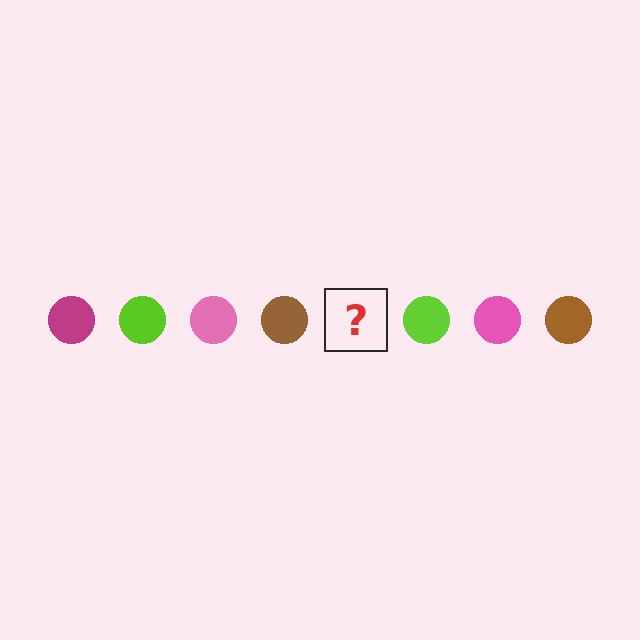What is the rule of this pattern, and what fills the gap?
The rule is that the pattern cycles through magenta, lime, pink, brown circles. The gap should be filled with a magenta circle.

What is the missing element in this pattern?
The missing element is a magenta circle.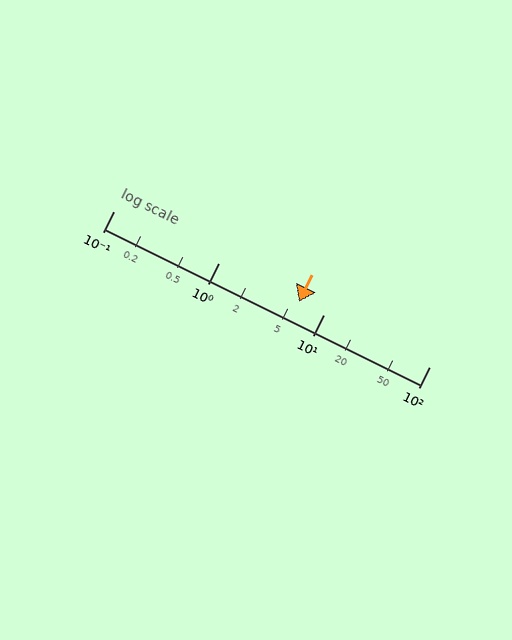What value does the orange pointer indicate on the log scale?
The pointer indicates approximately 5.8.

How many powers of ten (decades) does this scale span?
The scale spans 3 decades, from 0.1 to 100.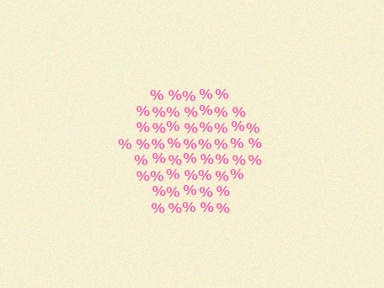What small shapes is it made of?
It is made of small percent signs.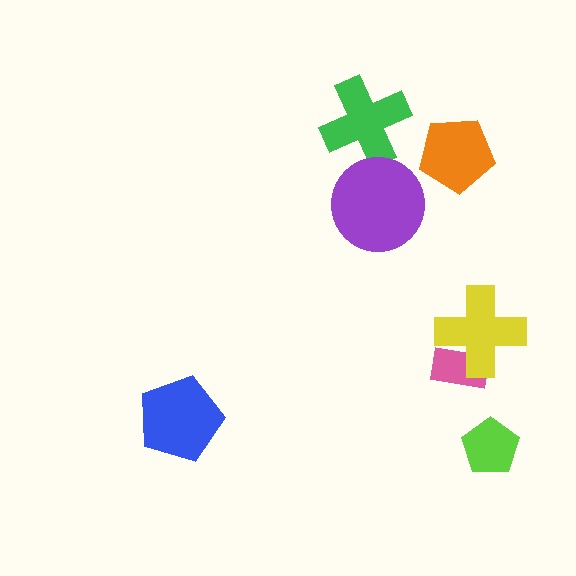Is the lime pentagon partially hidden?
No, no other shape covers it.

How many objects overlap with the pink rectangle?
1 object overlaps with the pink rectangle.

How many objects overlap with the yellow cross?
1 object overlaps with the yellow cross.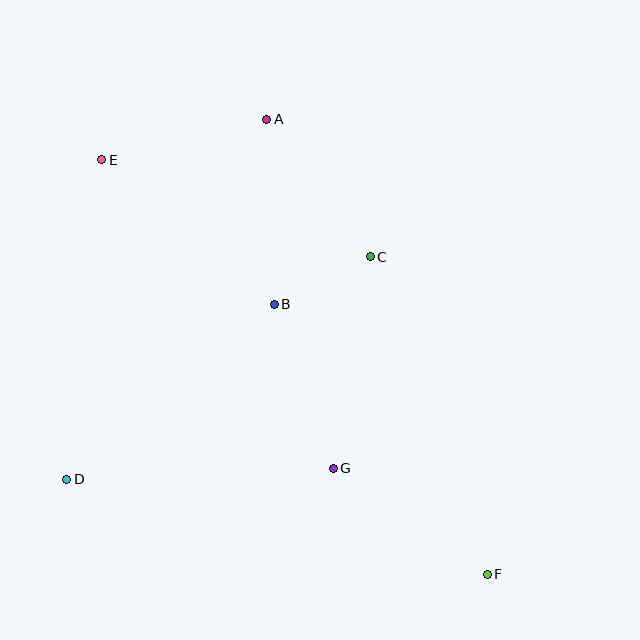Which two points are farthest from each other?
Points E and F are farthest from each other.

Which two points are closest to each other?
Points B and C are closest to each other.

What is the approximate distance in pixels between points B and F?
The distance between B and F is approximately 344 pixels.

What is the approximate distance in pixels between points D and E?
The distance between D and E is approximately 322 pixels.